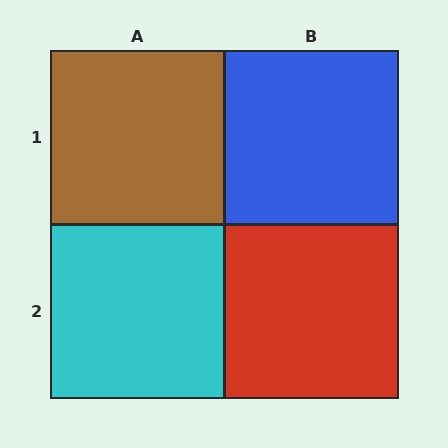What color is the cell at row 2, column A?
Cyan.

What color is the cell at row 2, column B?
Red.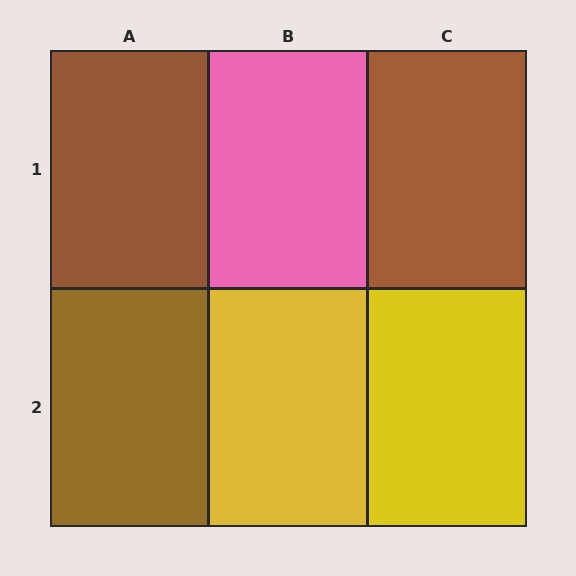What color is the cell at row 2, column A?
Brown.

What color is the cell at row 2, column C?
Yellow.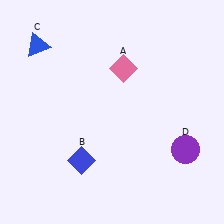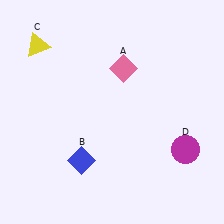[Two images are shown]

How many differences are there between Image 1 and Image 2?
There are 2 differences between the two images.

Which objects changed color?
C changed from blue to yellow. D changed from purple to magenta.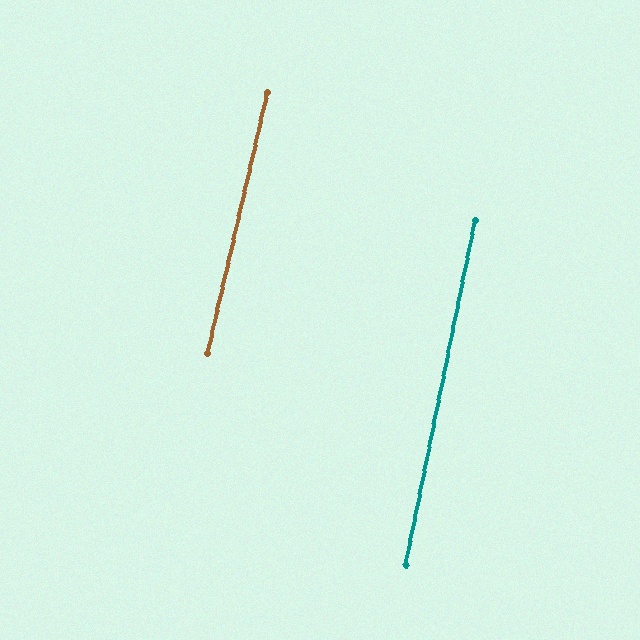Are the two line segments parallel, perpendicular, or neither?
Parallel — their directions differ by only 1.5°.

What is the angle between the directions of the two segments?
Approximately 2 degrees.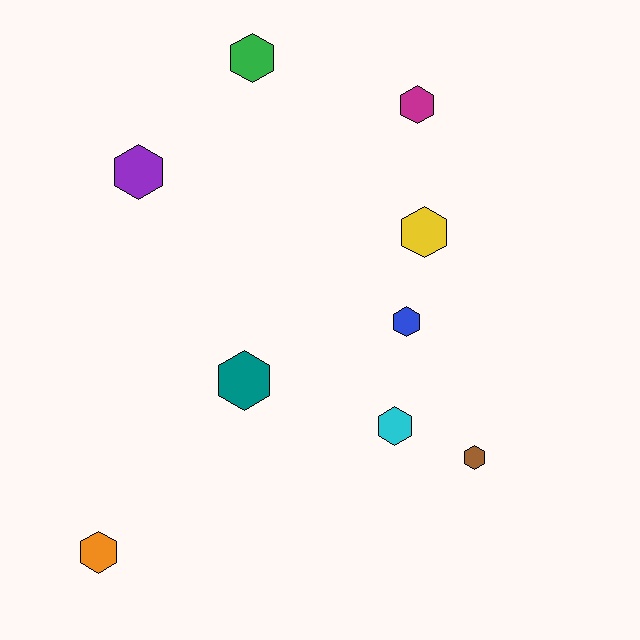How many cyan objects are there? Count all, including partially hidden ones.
There is 1 cyan object.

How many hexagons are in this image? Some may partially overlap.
There are 9 hexagons.